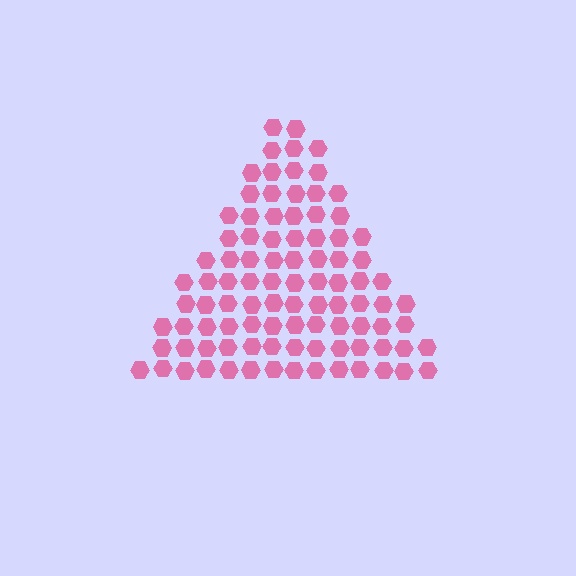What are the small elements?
The small elements are hexagons.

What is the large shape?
The large shape is a triangle.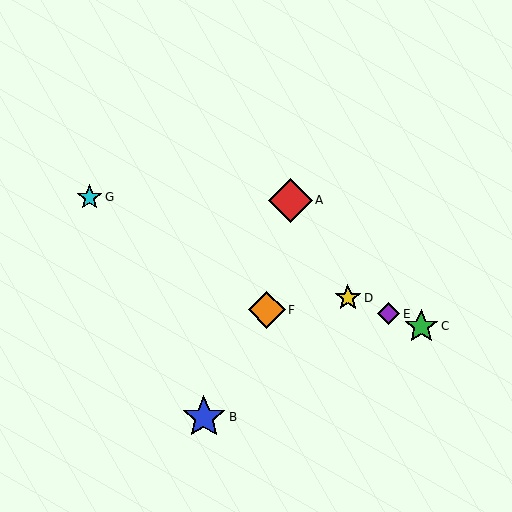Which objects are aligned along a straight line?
Objects C, D, E, G are aligned along a straight line.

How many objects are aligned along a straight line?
4 objects (C, D, E, G) are aligned along a straight line.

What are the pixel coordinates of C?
Object C is at (421, 326).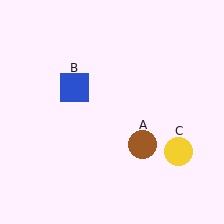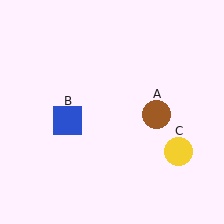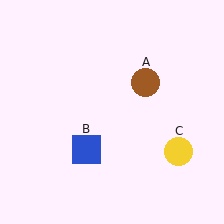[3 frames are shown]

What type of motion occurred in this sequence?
The brown circle (object A), blue square (object B) rotated counterclockwise around the center of the scene.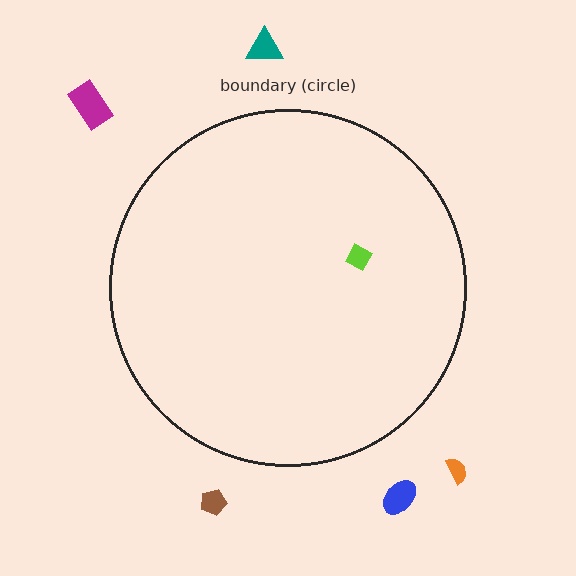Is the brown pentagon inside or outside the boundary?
Outside.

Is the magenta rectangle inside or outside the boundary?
Outside.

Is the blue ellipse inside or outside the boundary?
Outside.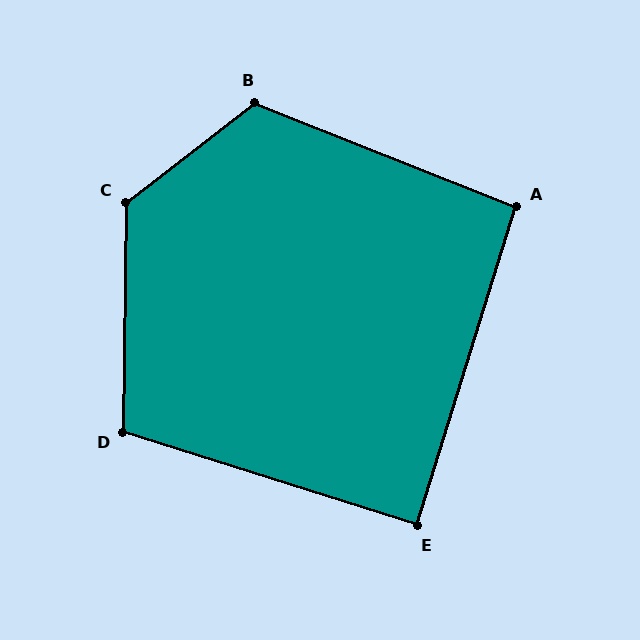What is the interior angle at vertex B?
Approximately 121 degrees (obtuse).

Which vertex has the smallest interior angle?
E, at approximately 90 degrees.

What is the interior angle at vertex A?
Approximately 94 degrees (approximately right).